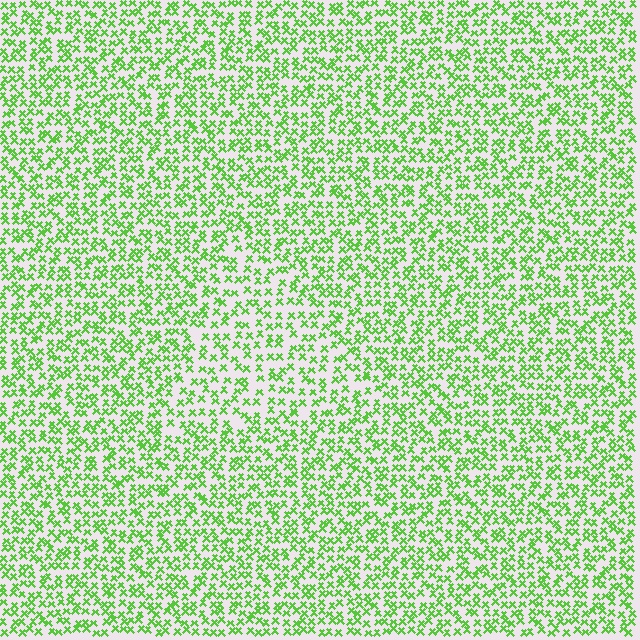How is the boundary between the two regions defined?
The boundary is defined by a change in element density (approximately 1.5x ratio). All elements are the same color, size, and shape.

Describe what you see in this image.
The image contains small lime elements arranged at two different densities. A triangle-shaped region is visible where the elements are less densely packed than the surrounding area.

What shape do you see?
I see a triangle.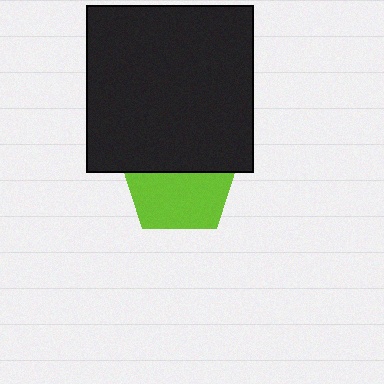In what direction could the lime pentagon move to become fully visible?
The lime pentagon could move down. That would shift it out from behind the black square entirely.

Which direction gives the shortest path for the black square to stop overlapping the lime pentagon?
Moving up gives the shortest separation.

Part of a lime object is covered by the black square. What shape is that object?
It is a pentagon.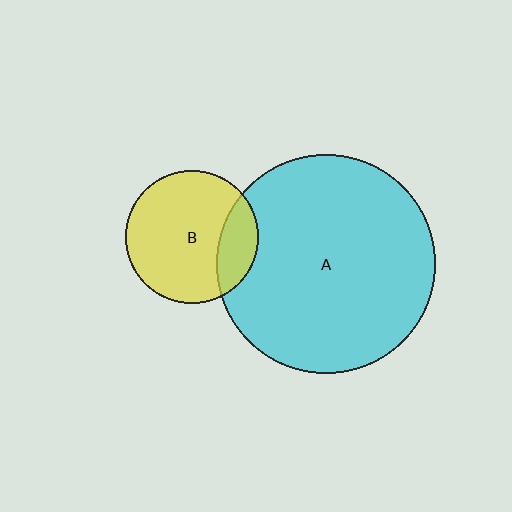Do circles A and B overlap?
Yes.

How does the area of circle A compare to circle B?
Approximately 2.7 times.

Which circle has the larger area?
Circle A (cyan).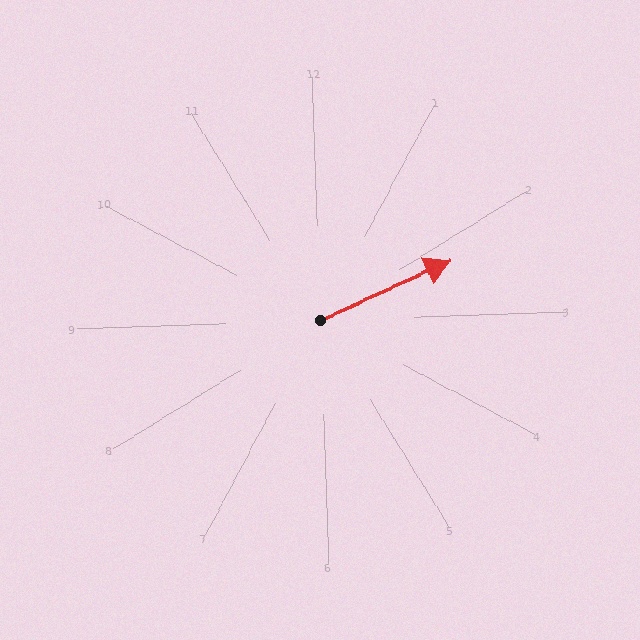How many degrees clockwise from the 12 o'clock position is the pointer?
Approximately 67 degrees.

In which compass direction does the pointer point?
Northeast.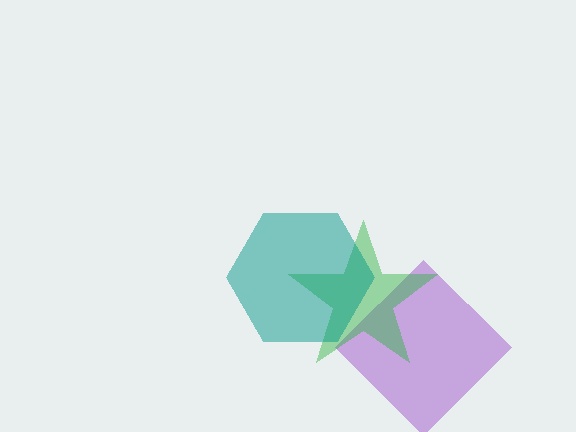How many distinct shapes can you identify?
There are 3 distinct shapes: a purple diamond, a green star, a teal hexagon.